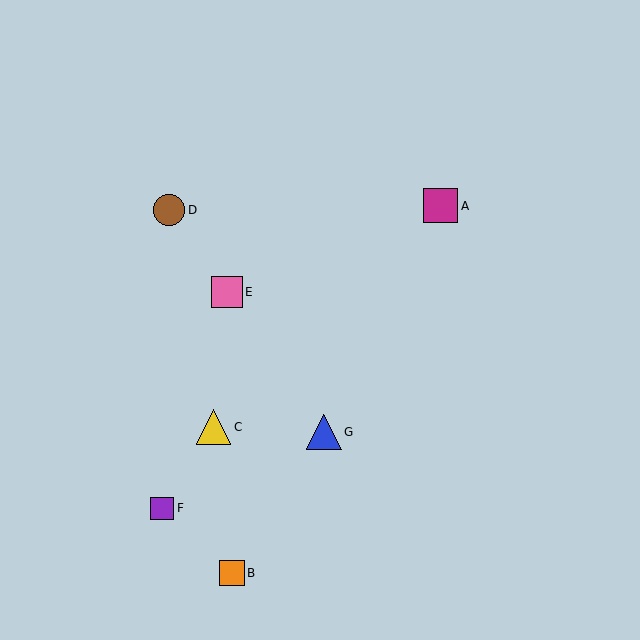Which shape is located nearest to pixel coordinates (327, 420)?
The blue triangle (labeled G) at (324, 432) is nearest to that location.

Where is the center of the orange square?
The center of the orange square is at (232, 573).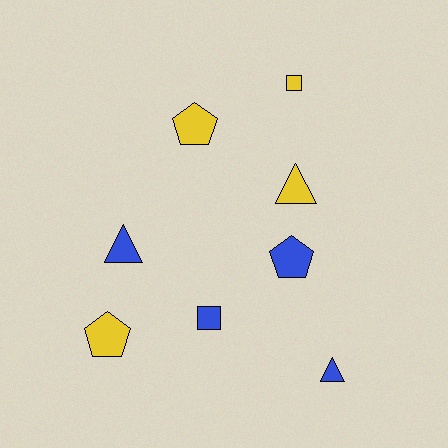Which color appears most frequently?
Blue, with 4 objects.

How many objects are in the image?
There are 8 objects.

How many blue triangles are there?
There are 2 blue triangles.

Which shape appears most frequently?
Pentagon, with 3 objects.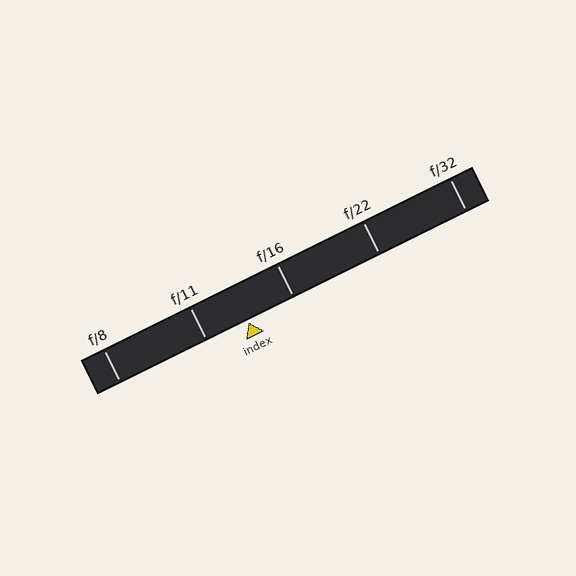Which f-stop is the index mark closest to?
The index mark is closest to f/11.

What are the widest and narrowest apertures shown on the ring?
The widest aperture shown is f/8 and the narrowest is f/32.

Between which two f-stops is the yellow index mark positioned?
The index mark is between f/11 and f/16.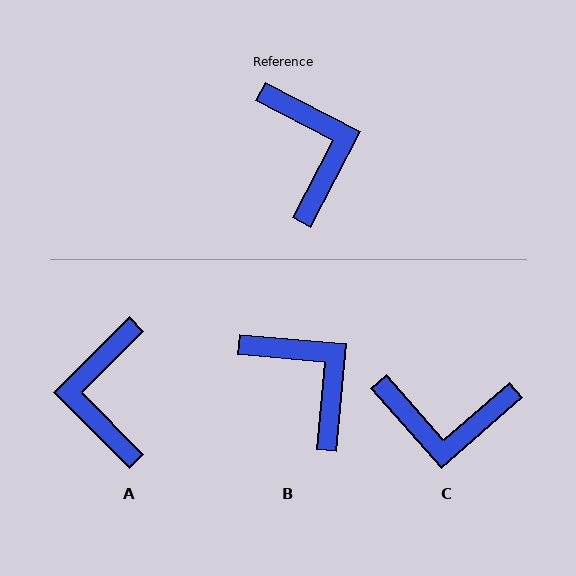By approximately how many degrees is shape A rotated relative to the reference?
Approximately 162 degrees counter-clockwise.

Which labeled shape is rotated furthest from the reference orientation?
A, about 162 degrees away.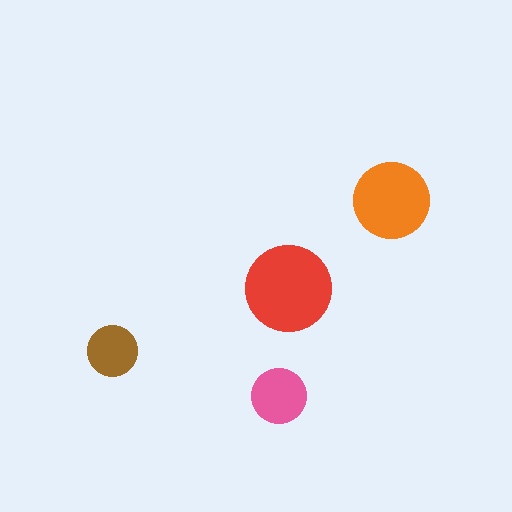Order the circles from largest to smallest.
the red one, the orange one, the pink one, the brown one.